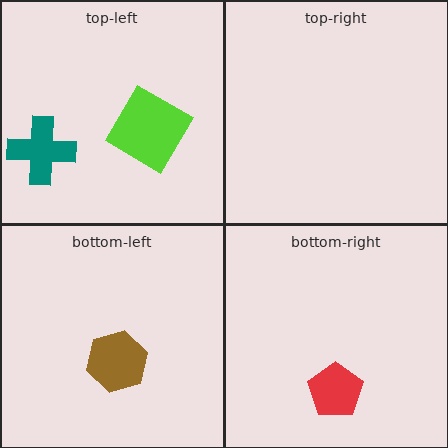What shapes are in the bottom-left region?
The brown hexagon.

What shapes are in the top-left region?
The teal cross, the lime diamond.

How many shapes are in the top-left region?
2.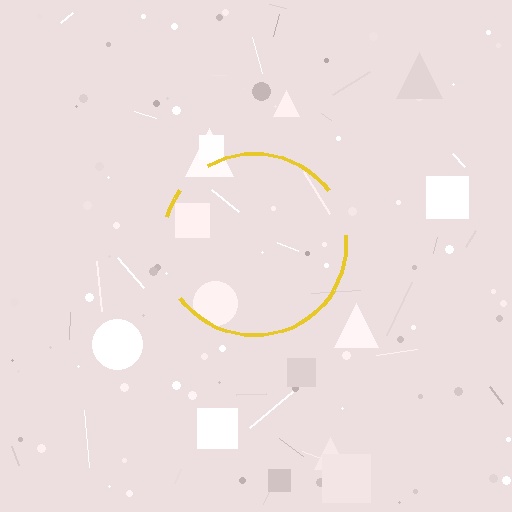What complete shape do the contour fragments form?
The contour fragments form a circle.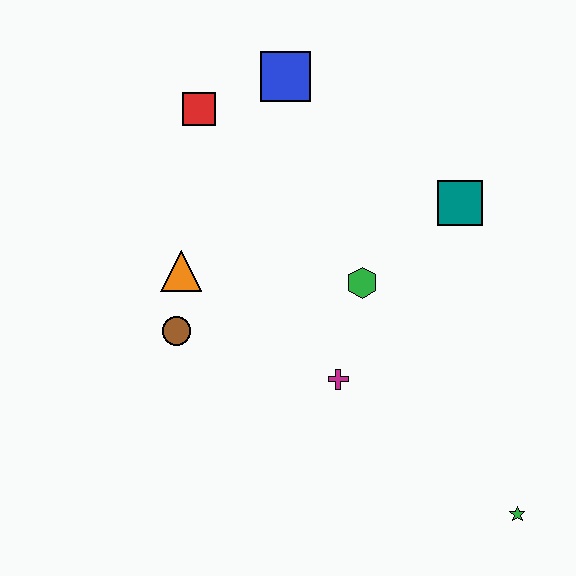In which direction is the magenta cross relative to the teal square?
The magenta cross is below the teal square.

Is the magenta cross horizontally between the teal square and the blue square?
Yes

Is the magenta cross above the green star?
Yes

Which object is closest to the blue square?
The red square is closest to the blue square.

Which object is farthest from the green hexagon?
The green star is farthest from the green hexagon.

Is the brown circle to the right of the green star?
No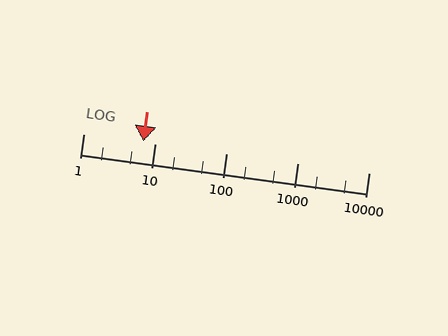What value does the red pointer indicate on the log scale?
The pointer indicates approximately 7.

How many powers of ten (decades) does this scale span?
The scale spans 4 decades, from 1 to 10000.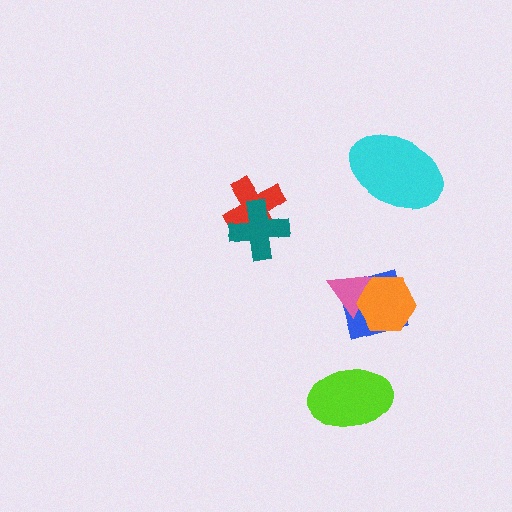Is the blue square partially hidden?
Yes, it is partially covered by another shape.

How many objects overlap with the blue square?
2 objects overlap with the blue square.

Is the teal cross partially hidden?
No, no other shape covers it.